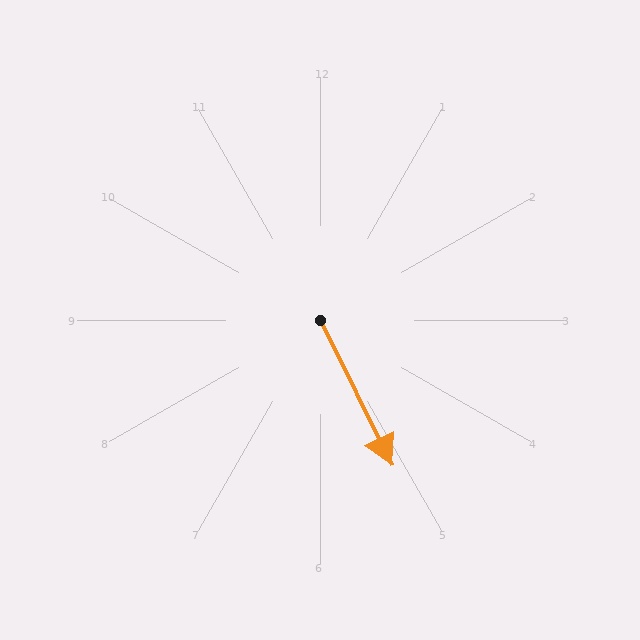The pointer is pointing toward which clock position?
Roughly 5 o'clock.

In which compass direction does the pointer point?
Southeast.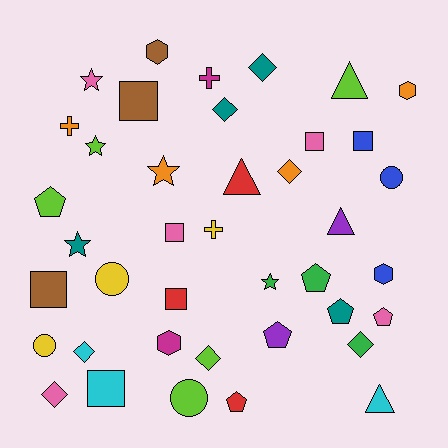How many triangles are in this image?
There are 4 triangles.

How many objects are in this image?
There are 40 objects.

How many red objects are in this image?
There are 3 red objects.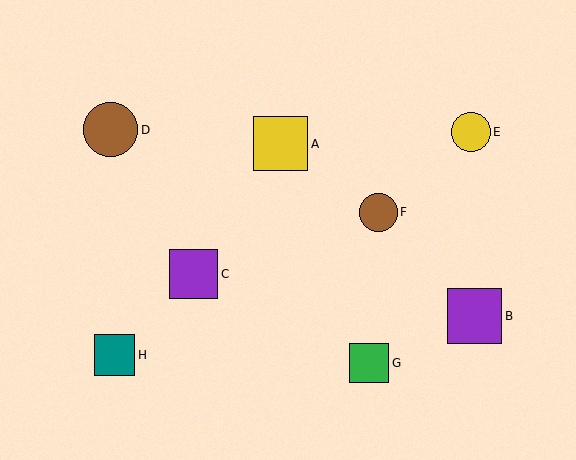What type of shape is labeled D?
Shape D is a brown circle.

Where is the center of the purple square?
The center of the purple square is at (474, 316).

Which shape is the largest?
The purple square (labeled B) is the largest.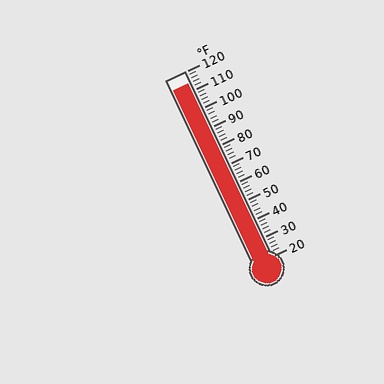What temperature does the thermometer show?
The thermometer shows approximately 114°F.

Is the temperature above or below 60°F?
The temperature is above 60°F.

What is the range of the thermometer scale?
The thermometer scale ranges from 20°F to 120°F.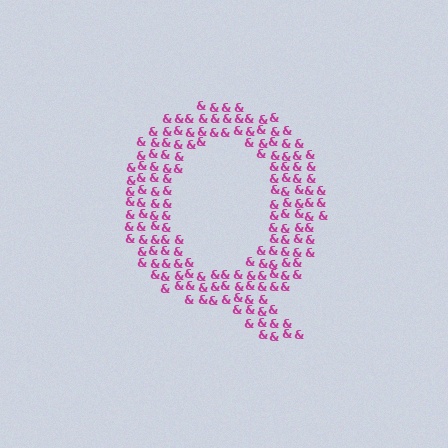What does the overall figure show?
The overall figure shows the letter Q.